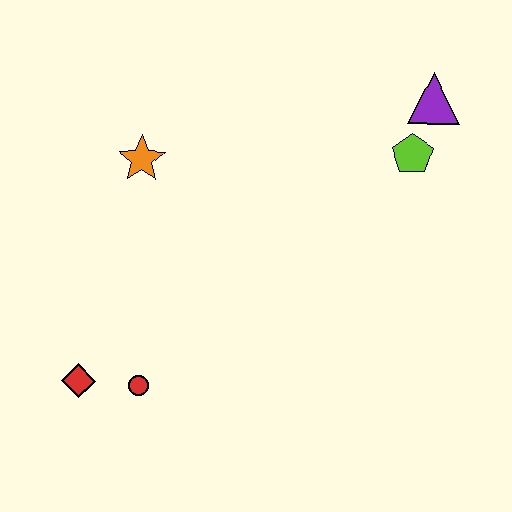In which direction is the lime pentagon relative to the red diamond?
The lime pentagon is to the right of the red diamond.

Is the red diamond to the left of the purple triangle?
Yes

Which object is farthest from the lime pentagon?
The red diamond is farthest from the lime pentagon.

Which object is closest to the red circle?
The red diamond is closest to the red circle.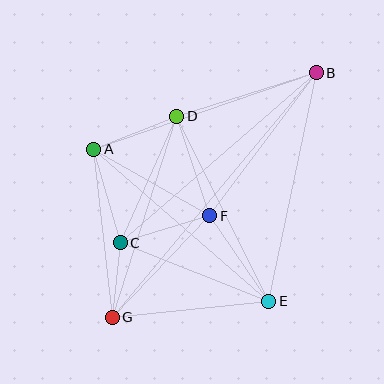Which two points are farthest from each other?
Points B and G are farthest from each other.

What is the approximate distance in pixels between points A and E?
The distance between A and E is approximately 232 pixels.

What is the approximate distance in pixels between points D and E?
The distance between D and E is approximately 207 pixels.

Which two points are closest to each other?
Points C and G are closest to each other.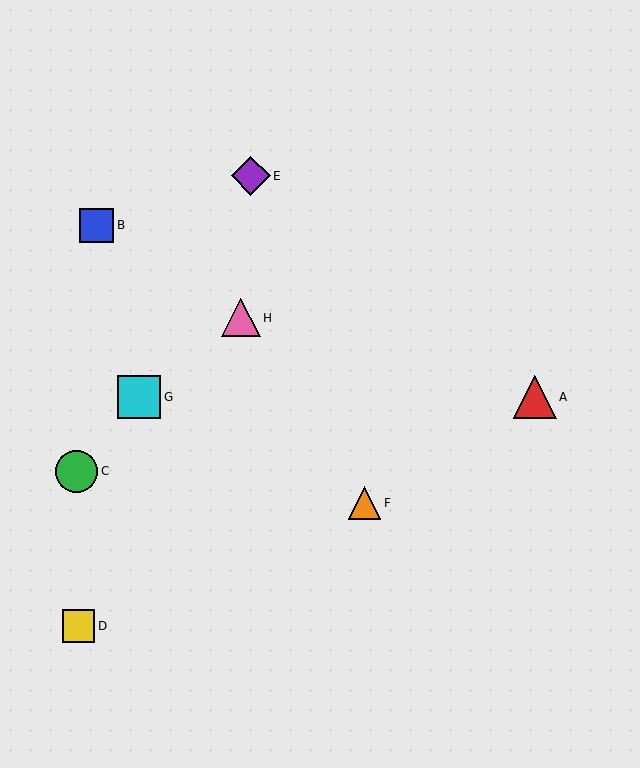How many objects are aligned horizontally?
2 objects (A, G) are aligned horizontally.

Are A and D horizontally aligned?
No, A is at y≈397 and D is at y≈626.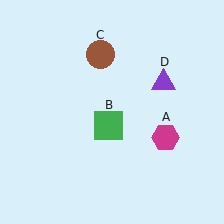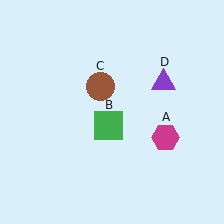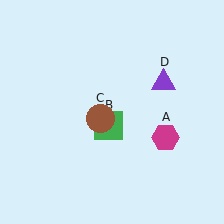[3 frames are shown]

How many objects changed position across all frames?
1 object changed position: brown circle (object C).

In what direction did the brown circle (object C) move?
The brown circle (object C) moved down.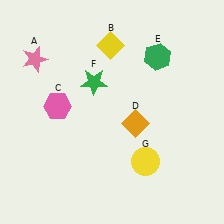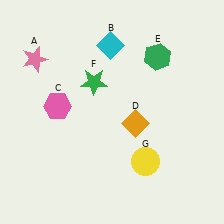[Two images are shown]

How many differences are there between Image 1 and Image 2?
There is 1 difference between the two images.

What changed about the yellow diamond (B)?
In Image 1, B is yellow. In Image 2, it changed to cyan.